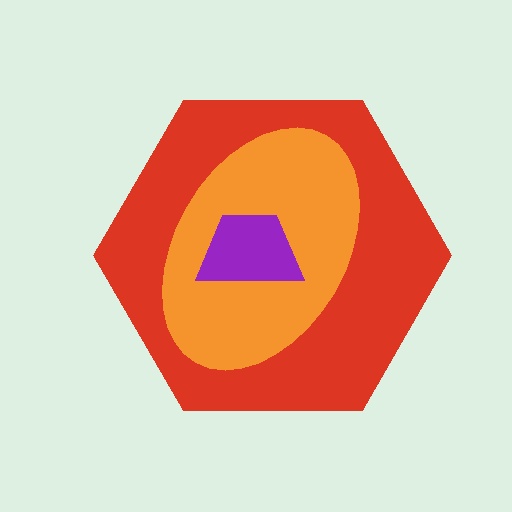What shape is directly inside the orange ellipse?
The purple trapezoid.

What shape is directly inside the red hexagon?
The orange ellipse.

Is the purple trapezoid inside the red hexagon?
Yes.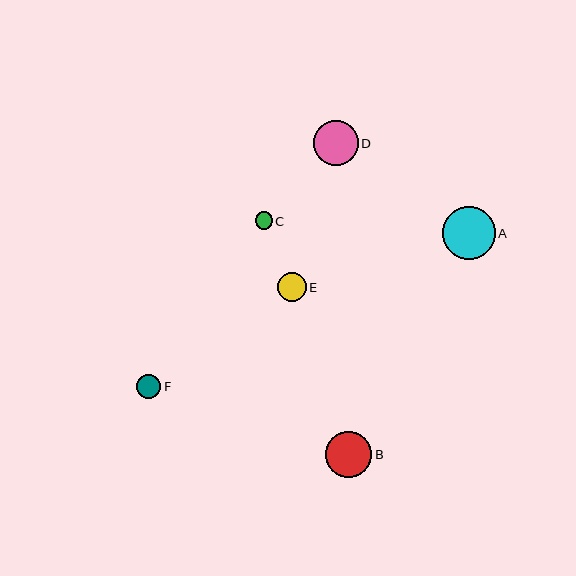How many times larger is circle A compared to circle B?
Circle A is approximately 1.1 times the size of circle B.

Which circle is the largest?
Circle A is the largest with a size of approximately 53 pixels.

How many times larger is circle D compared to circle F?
Circle D is approximately 1.9 times the size of circle F.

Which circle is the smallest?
Circle C is the smallest with a size of approximately 17 pixels.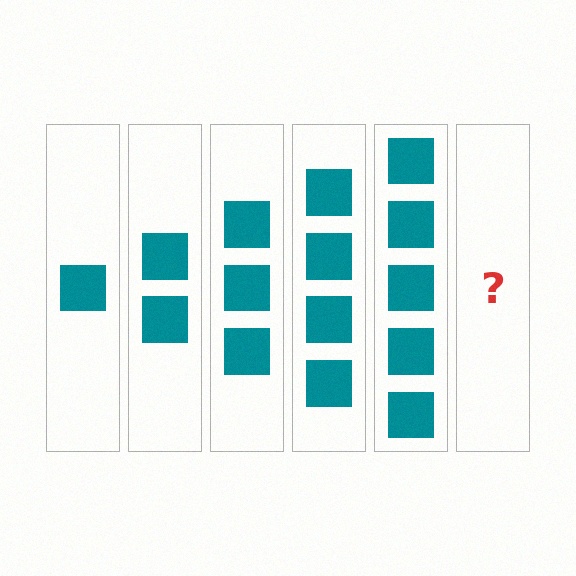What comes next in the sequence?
The next element should be 6 squares.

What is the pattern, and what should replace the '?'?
The pattern is that each step adds one more square. The '?' should be 6 squares.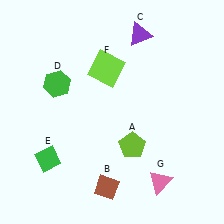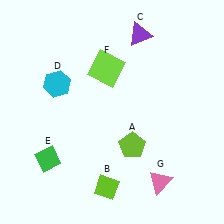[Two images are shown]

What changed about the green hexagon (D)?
In Image 1, D is green. In Image 2, it changed to cyan.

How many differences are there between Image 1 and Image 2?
There are 2 differences between the two images.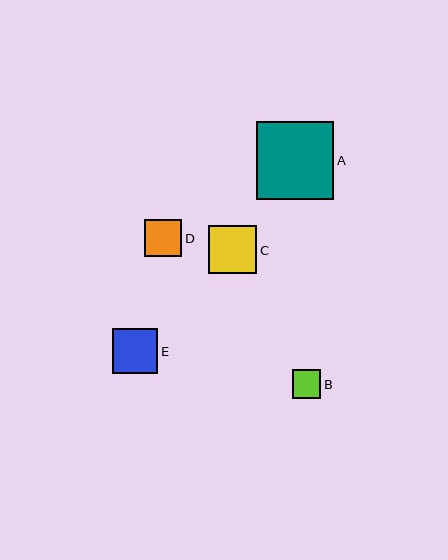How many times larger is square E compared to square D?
Square E is approximately 1.2 times the size of square D.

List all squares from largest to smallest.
From largest to smallest: A, C, E, D, B.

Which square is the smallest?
Square B is the smallest with a size of approximately 29 pixels.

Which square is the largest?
Square A is the largest with a size of approximately 77 pixels.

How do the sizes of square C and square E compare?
Square C and square E are approximately the same size.